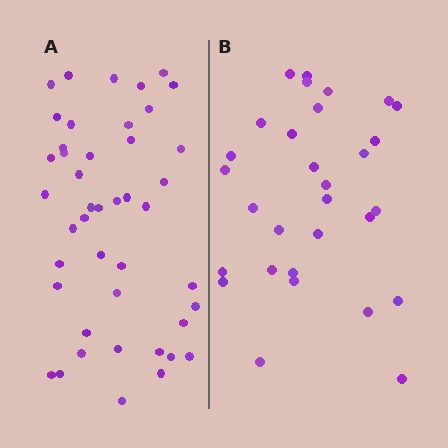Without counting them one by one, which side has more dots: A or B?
Region A (the left region) has more dots.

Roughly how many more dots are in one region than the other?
Region A has approximately 15 more dots than region B.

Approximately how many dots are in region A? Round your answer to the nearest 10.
About 40 dots. (The exact count is 44, which rounds to 40.)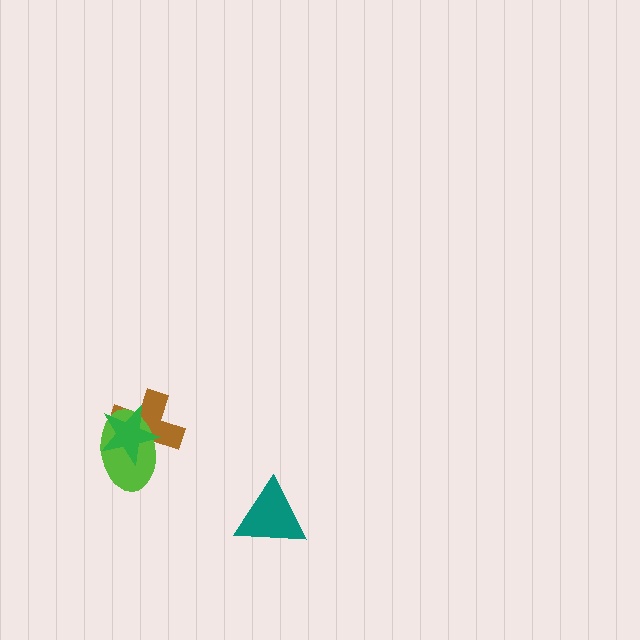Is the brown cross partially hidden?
Yes, it is partially covered by another shape.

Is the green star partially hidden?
No, no other shape covers it.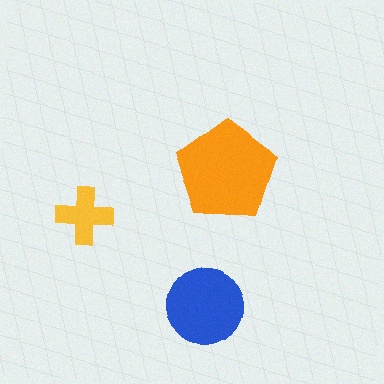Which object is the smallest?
The yellow cross.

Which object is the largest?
The orange pentagon.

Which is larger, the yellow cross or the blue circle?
The blue circle.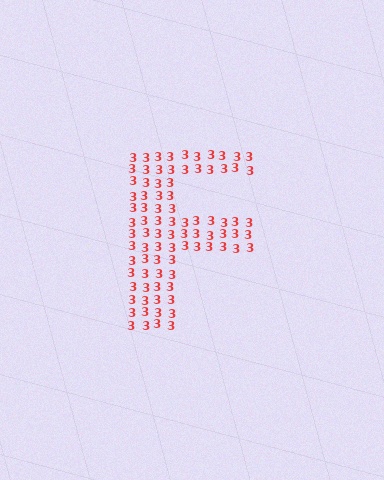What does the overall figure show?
The overall figure shows the letter F.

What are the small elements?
The small elements are digit 3's.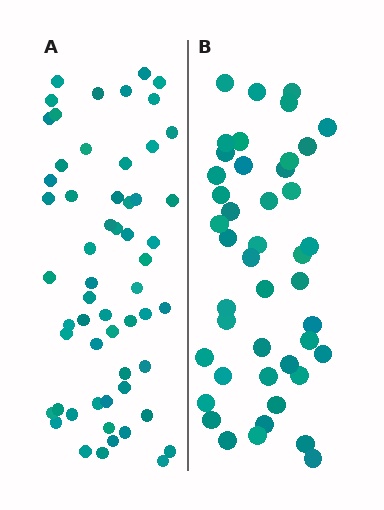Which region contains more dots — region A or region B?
Region A (the left region) has more dots.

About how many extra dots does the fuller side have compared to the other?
Region A has approximately 15 more dots than region B.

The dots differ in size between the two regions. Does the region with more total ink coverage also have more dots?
No. Region B has more total ink coverage because its dots are larger, but region A actually contains more individual dots. Total area can be misleading — the number of items is what matters here.